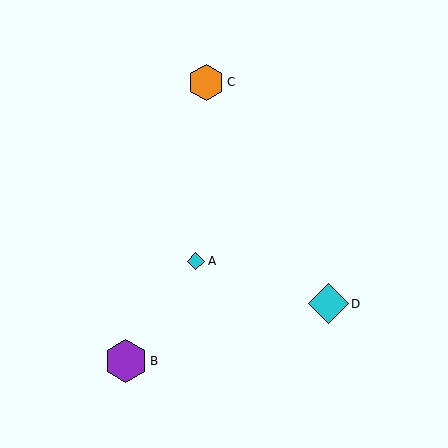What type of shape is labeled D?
Shape D is a cyan diamond.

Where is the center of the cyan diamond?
The center of the cyan diamond is at (196, 261).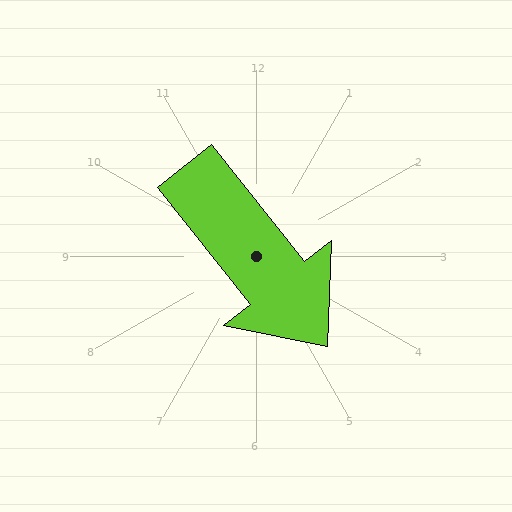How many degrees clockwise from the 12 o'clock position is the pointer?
Approximately 142 degrees.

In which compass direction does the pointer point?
Southeast.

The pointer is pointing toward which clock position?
Roughly 5 o'clock.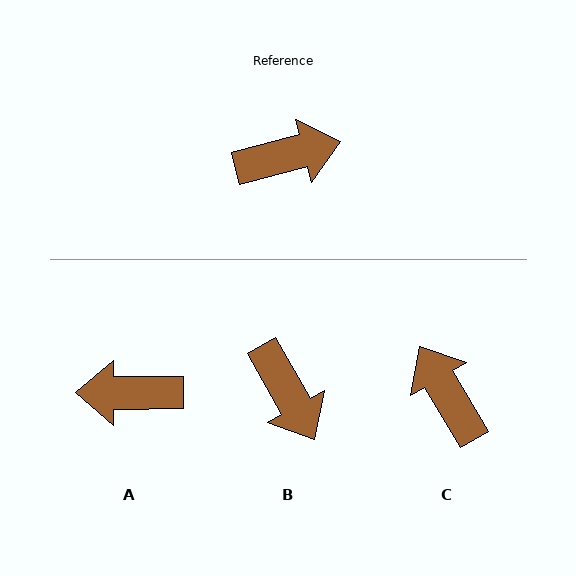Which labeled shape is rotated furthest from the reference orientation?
A, about 166 degrees away.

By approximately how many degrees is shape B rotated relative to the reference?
Approximately 75 degrees clockwise.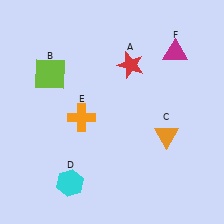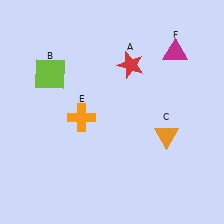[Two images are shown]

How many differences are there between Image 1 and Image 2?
There is 1 difference between the two images.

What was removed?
The cyan hexagon (D) was removed in Image 2.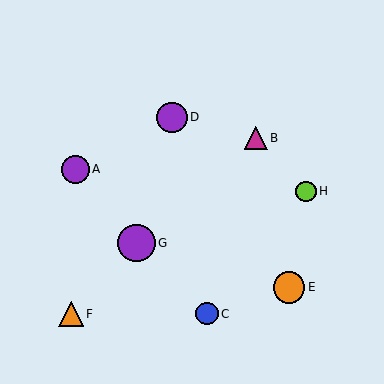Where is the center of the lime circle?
The center of the lime circle is at (306, 191).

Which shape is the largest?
The purple circle (labeled G) is the largest.